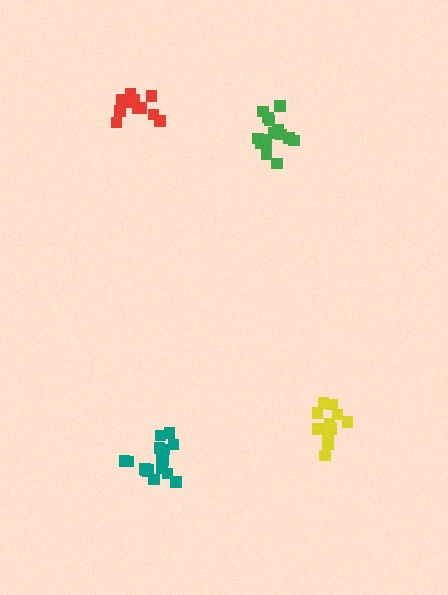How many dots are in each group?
Group 1: 12 dots, Group 2: 12 dots, Group 3: 16 dots, Group 4: 18 dots (58 total).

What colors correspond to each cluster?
The clusters are colored: yellow, red, green, teal.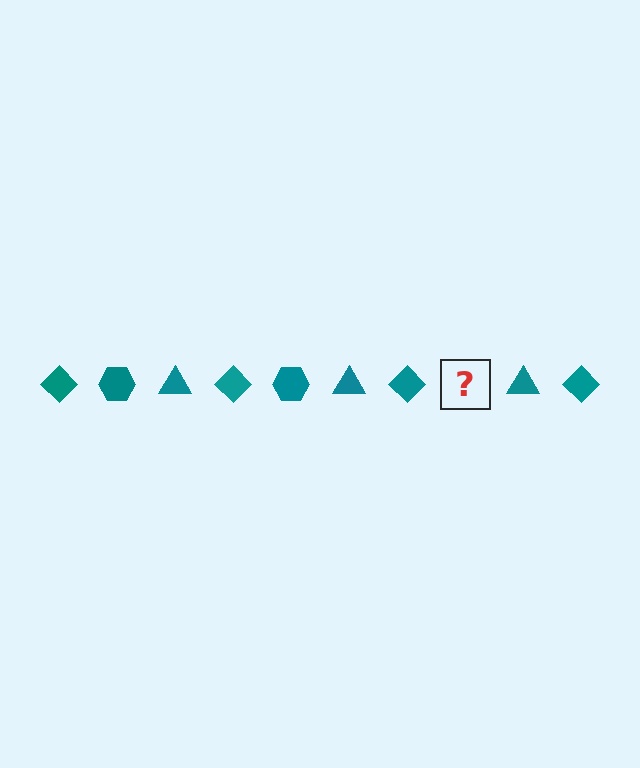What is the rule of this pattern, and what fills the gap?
The rule is that the pattern cycles through diamond, hexagon, triangle shapes in teal. The gap should be filled with a teal hexagon.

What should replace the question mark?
The question mark should be replaced with a teal hexagon.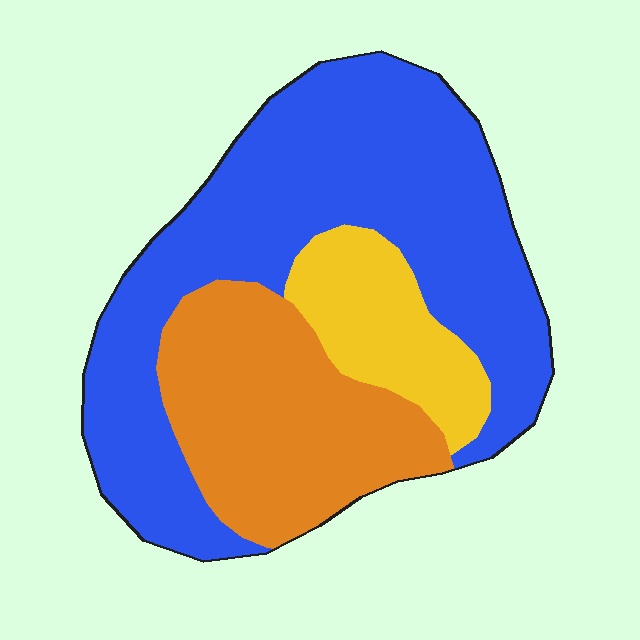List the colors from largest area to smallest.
From largest to smallest: blue, orange, yellow.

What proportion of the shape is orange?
Orange takes up about one quarter (1/4) of the shape.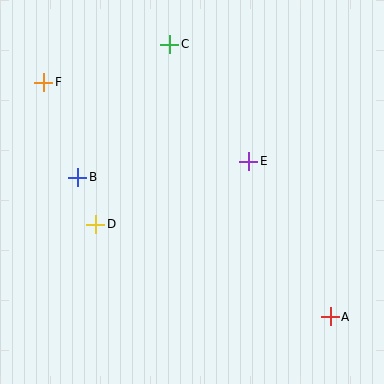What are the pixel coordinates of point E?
Point E is at (249, 161).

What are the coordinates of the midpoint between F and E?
The midpoint between F and E is at (146, 122).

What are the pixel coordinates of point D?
Point D is at (96, 224).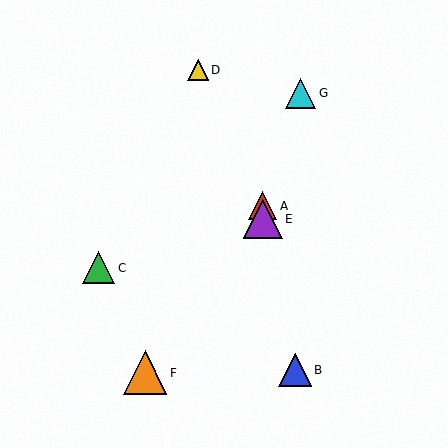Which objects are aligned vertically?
Objects A, E are aligned vertically.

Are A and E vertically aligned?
Yes, both are at x≈263.